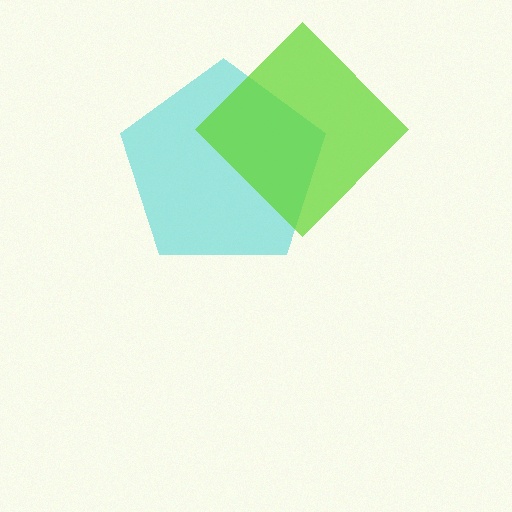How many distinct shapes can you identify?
There are 2 distinct shapes: a cyan pentagon, a lime diamond.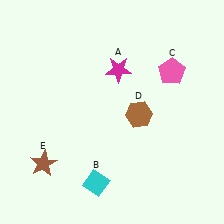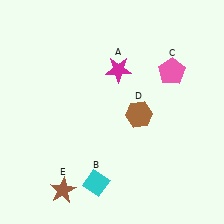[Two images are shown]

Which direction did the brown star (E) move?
The brown star (E) moved down.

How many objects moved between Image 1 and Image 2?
1 object moved between the two images.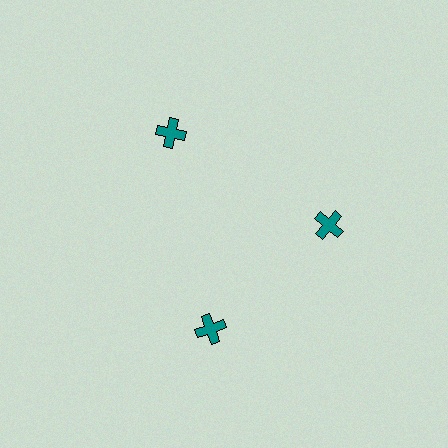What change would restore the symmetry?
The symmetry would be restored by rotating it back into even spacing with its neighbors so that all 3 crosses sit at equal angles and equal distance from the center.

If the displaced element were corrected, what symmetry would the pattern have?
It would have 3-fold rotational symmetry — the pattern would map onto itself every 120 degrees.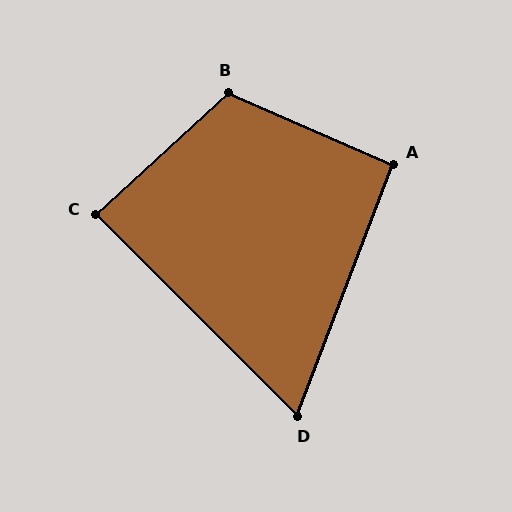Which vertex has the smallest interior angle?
D, at approximately 66 degrees.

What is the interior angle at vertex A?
Approximately 92 degrees (approximately right).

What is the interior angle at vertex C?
Approximately 88 degrees (approximately right).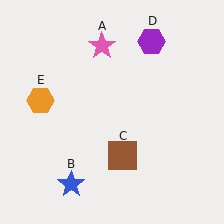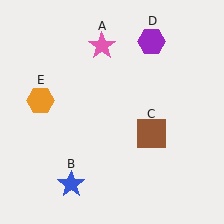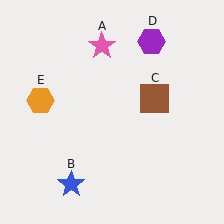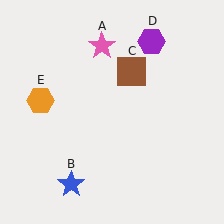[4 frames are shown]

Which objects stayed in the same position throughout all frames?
Pink star (object A) and blue star (object B) and purple hexagon (object D) and orange hexagon (object E) remained stationary.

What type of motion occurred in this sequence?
The brown square (object C) rotated counterclockwise around the center of the scene.